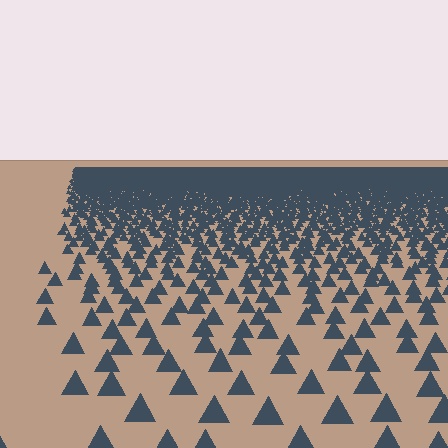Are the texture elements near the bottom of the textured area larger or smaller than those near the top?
Larger. Near the bottom, elements are closer to the viewer and appear at a bigger on-screen size.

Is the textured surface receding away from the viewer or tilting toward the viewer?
The surface is receding away from the viewer. Texture elements get smaller and denser toward the top.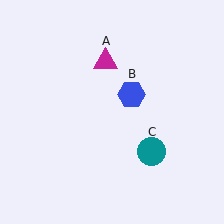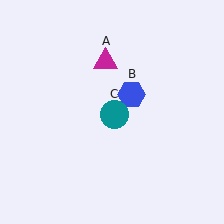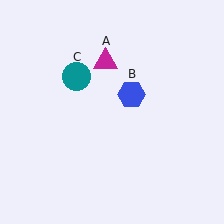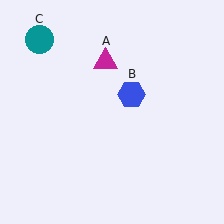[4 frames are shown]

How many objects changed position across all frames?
1 object changed position: teal circle (object C).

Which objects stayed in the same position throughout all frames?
Magenta triangle (object A) and blue hexagon (object B) remained stationary.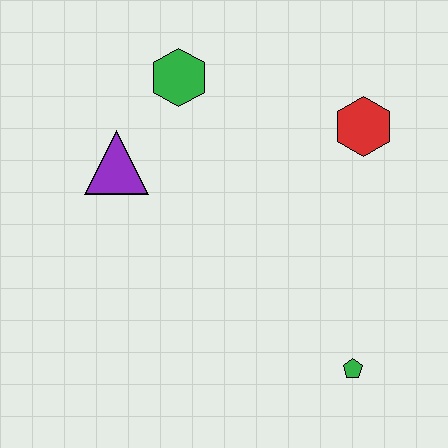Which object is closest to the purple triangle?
The green hexagon is closest to the purple triangle.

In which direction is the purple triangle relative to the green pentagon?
The purple triangle is to the left of the green pentagon.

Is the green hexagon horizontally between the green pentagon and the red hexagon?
No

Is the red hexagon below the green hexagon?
Yes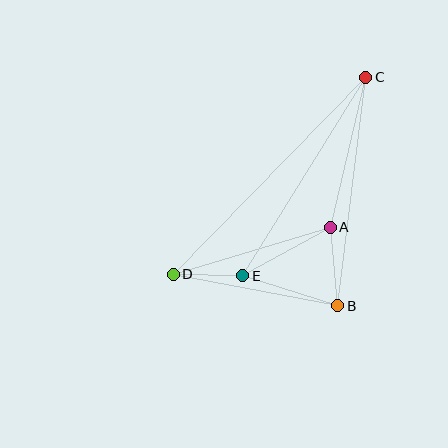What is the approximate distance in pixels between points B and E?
The distance between B and E is approximately 99 pixels.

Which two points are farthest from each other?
Points C and D are farthest from each other.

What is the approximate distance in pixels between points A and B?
The distance between A and B is approximately 79 pixels.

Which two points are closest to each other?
Points D and E are closest to each other.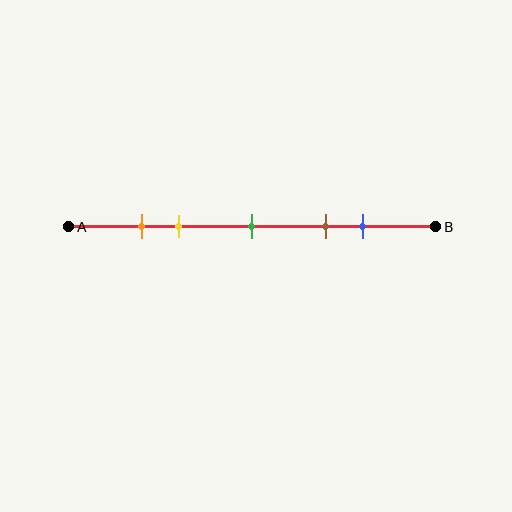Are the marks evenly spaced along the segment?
No, the marks are not evenly spaced.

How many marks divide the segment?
There are 5 marks dividing the segment.